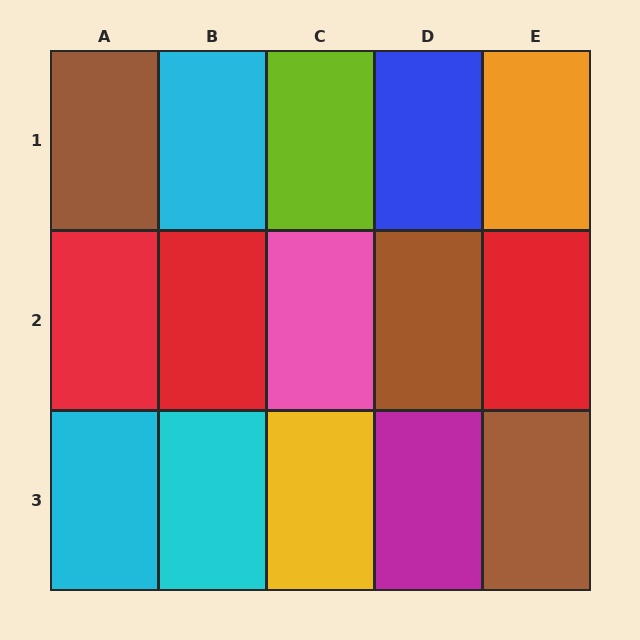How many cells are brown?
3 cells are brown.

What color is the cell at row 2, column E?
Red.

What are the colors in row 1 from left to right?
Brown, cyan, lime, blue, orange.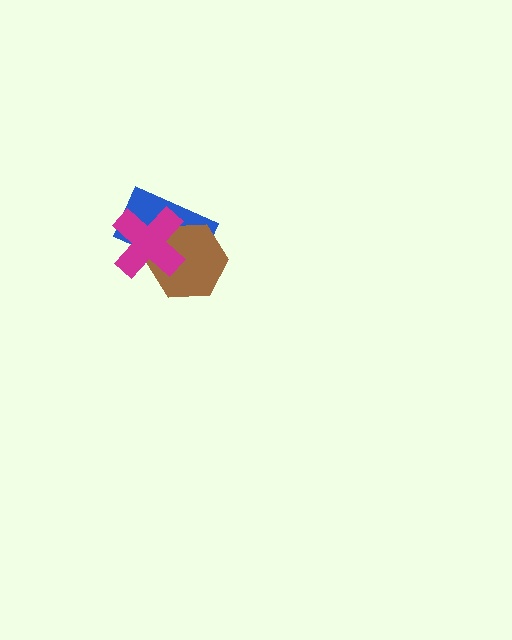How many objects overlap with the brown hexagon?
2 objects overlap with the brown hexagon.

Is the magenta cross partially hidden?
No, no other shape covers it.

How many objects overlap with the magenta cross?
2 objects overlap with the magenta cross.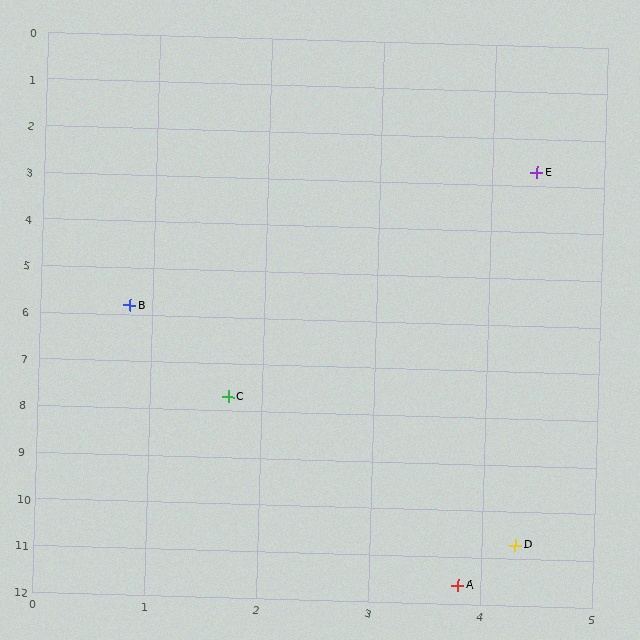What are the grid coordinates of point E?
Point E is at approximately (4.4, 2.7).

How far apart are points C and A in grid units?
Points C and A are about 4.4 grid units apart.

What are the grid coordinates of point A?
Point A is at approximately (3.8, 11.6).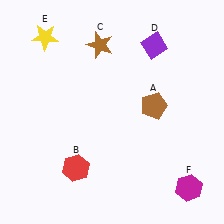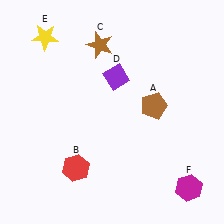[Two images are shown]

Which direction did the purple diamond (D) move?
The purple diamond (D) moved left.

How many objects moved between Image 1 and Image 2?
1 object moved between the two images.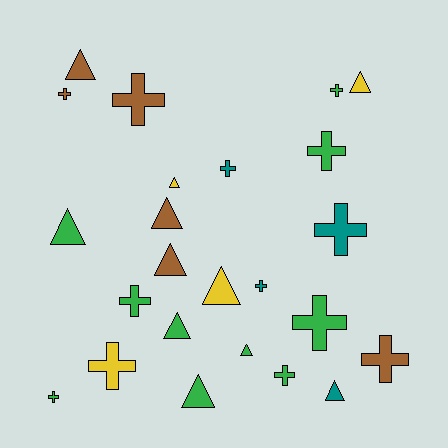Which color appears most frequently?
Green, with 10 objects.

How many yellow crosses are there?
There is 1 yellow cross.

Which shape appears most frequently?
Cross, with 13 objects.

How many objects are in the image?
There are 24 objects.